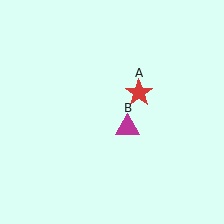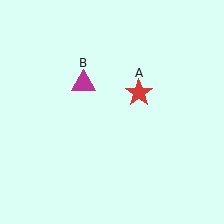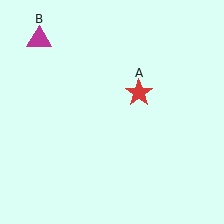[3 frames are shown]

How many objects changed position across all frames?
1 object changed position: magenta triangle (object B).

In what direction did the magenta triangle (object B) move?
The magenta triangle (object B) moved up and to the left.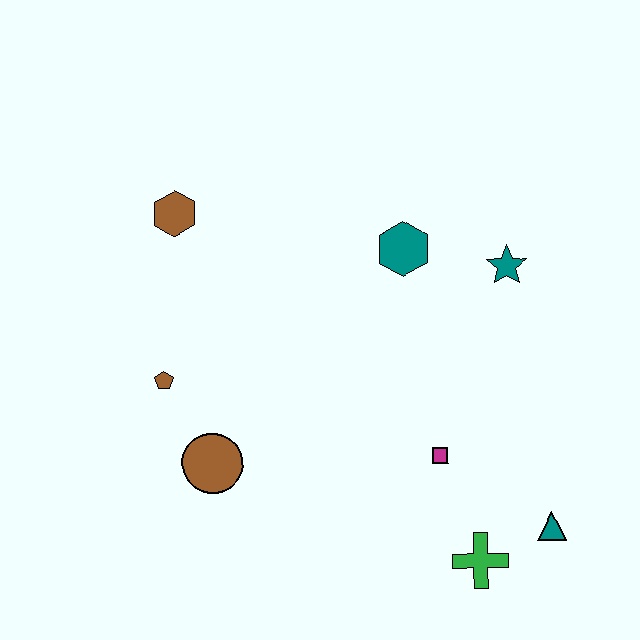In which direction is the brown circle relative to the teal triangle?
The brown circle is to the left of the teal triangle.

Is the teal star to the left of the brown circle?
No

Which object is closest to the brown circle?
The brown pentagon is closest to the brown circle.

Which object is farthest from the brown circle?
The teal star is farthest from the brown circle.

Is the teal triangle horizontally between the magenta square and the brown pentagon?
No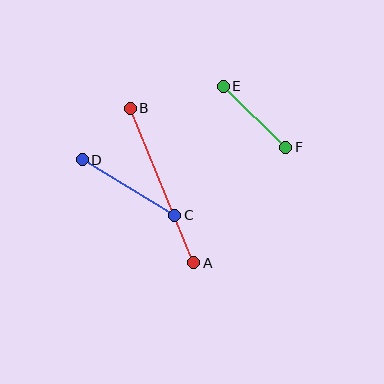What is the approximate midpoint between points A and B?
The midpoint is at approximately (162, 186) pixels.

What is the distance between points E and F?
The distance is approximately 88 pixels.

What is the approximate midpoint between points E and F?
The midpoint is at approximately (254, 117) pixels.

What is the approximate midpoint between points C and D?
The midpoint is at approximately (129, 188) pixels.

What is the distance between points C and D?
The distance is approximately 108 pixels.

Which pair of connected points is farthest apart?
Points A and B are farthest apart.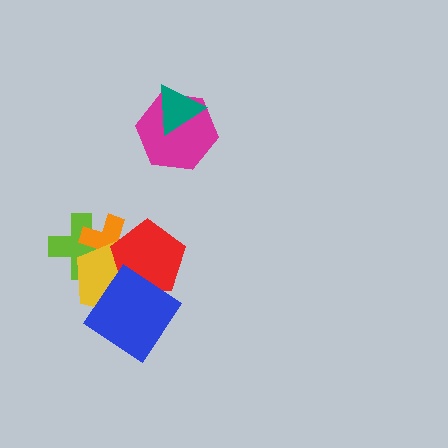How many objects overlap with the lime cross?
2 objects overlap with the lime cross.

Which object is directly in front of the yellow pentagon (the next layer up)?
The red pentagon is directly in front of the yellow pentagon.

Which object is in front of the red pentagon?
The blue diamond is in front of the red pentagon.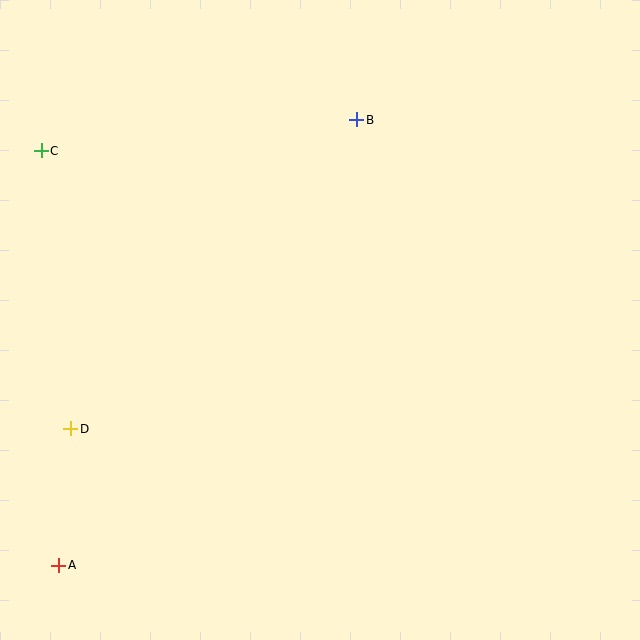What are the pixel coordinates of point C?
Point C is at (41, 151).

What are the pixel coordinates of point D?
Point D is at (71, 429).